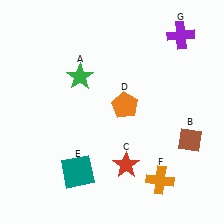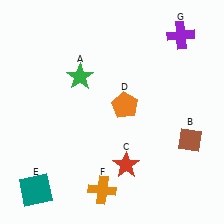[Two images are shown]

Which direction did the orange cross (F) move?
The orange cross (F) moved left.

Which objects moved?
The objects that moved are: the teal square (E), the orange cross (F).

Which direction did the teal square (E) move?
The teal square (E) moved left.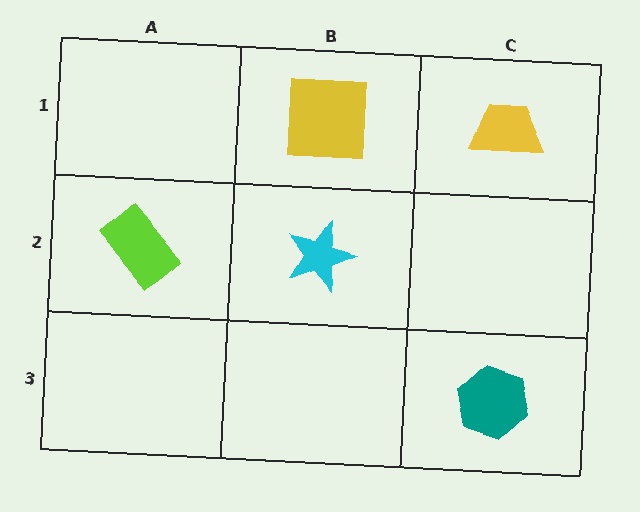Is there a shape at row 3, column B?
No, that cell is empty.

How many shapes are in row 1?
2 shapes.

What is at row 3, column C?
A teal hexagon.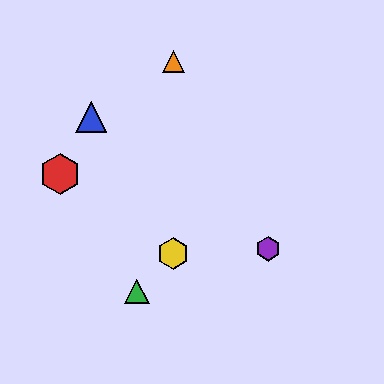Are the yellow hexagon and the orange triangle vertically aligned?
Yes, both are at x≈173.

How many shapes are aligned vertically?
2 shapes (the yellow hexagon, the orange triangle) are aligned vertically.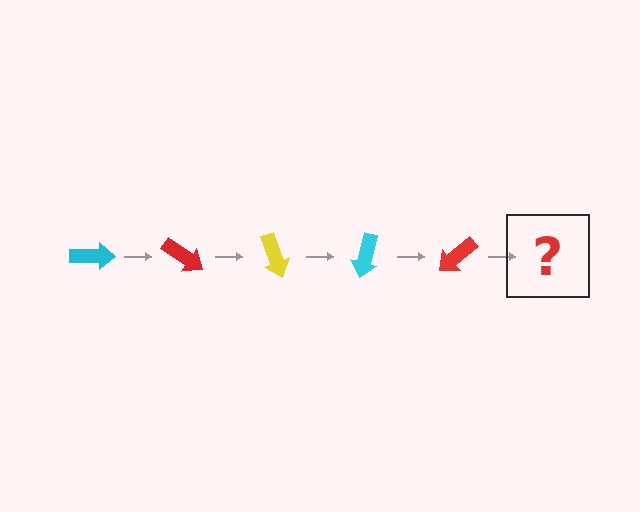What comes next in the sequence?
The next element should be a yellow arrow, rotated 175 degrees from the start.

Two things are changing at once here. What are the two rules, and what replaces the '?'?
The two rules are that it rotates 35 degrees each step and the color cycles through cyan, red, and yellow. The '?' should be a yellow arrow, rotated 175 degrees from the start.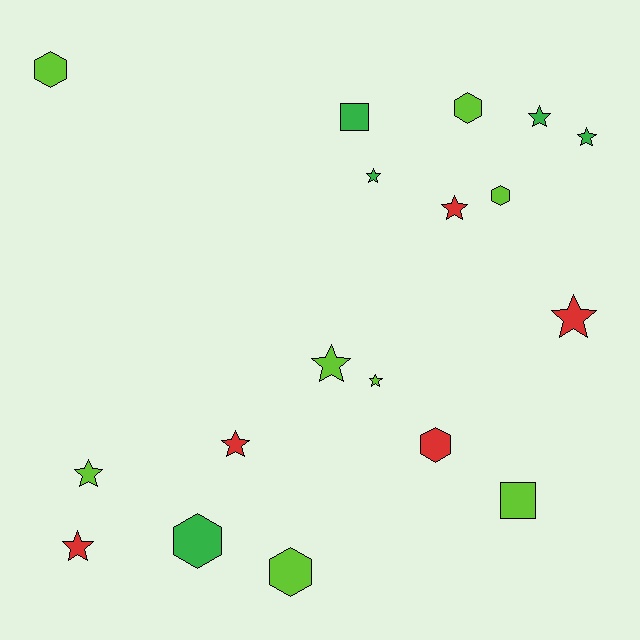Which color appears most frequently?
Lime, with 8 objects.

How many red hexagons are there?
There is 1 red hexagon.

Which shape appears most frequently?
Star, with 10 objects.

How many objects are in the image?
There are 18 objects.